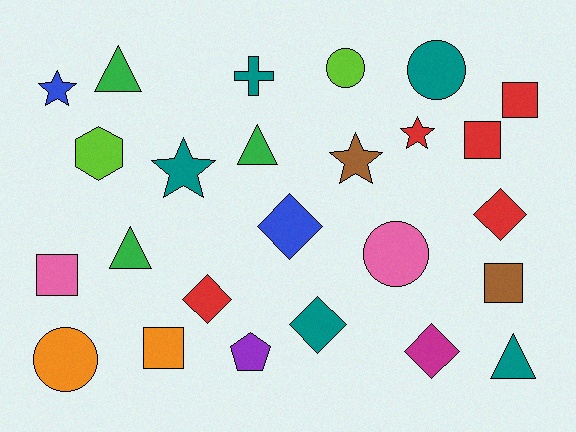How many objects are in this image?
There are 25 objects.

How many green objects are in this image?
There are 3 green objects.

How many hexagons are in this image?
There is 1 hexagon.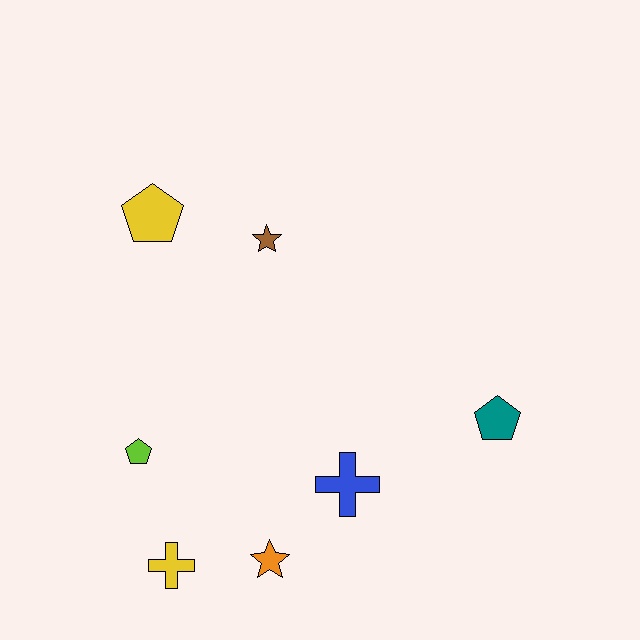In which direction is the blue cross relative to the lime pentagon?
The blue cross is to the right of the lime pentagon.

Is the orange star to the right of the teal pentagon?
No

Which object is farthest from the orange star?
The yellow pentagon is farthest from the orange star.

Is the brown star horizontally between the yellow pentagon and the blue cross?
Yes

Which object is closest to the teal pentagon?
The blue cross is closest to the teal pentagon.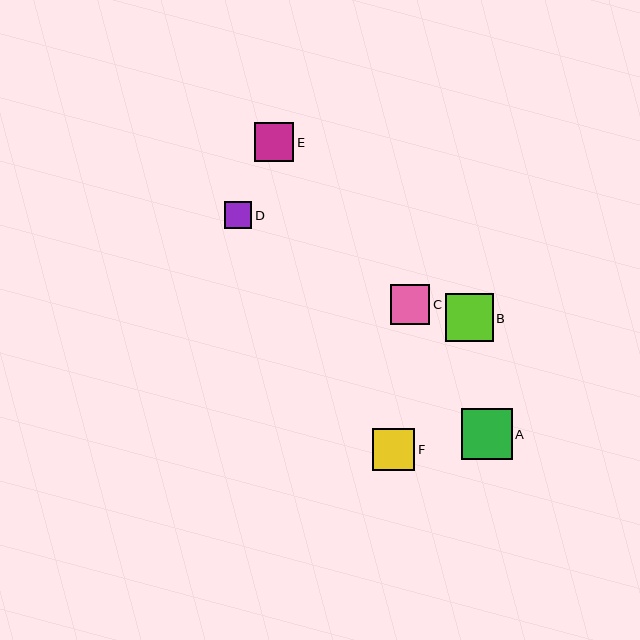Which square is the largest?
Square A is the largest with a size of approximately 51 pixels.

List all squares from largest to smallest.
From largest to smallest: A, B, F, C, E, D.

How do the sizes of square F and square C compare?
Square F and square C are approximately the same size.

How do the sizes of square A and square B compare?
Square A and square B are approximately the same size.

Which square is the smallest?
Square D is the smallest with a size of approximately 27 pixels.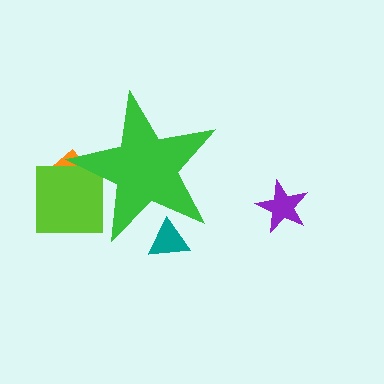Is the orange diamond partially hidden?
Yes, the orange diamond is partially hidden behind the green star.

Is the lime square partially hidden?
Yes, the lime square is partially hidden behind the green star.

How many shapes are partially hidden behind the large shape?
3 shapes are partially hidden.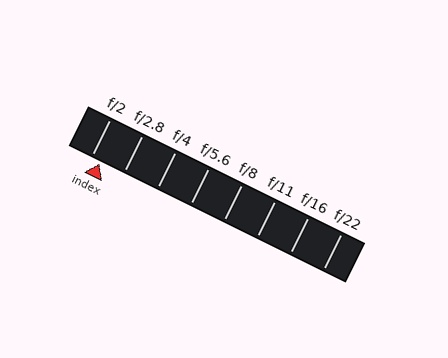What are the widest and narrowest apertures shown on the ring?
The widest aperture shown is f/2 and the narrowest is f/22.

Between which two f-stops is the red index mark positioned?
The index mark is between f/2 and f/2.8.